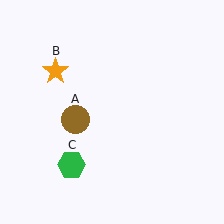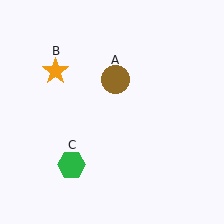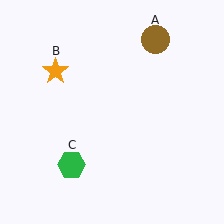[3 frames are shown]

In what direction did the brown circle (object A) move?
The brown circle (object A) moved up and to the right.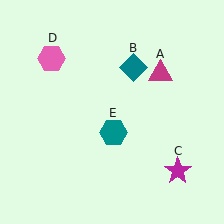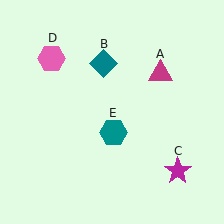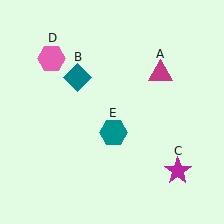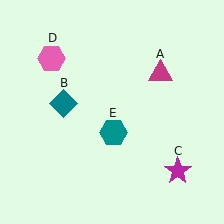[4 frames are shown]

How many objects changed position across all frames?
1 object changed position: teal diamond (object B).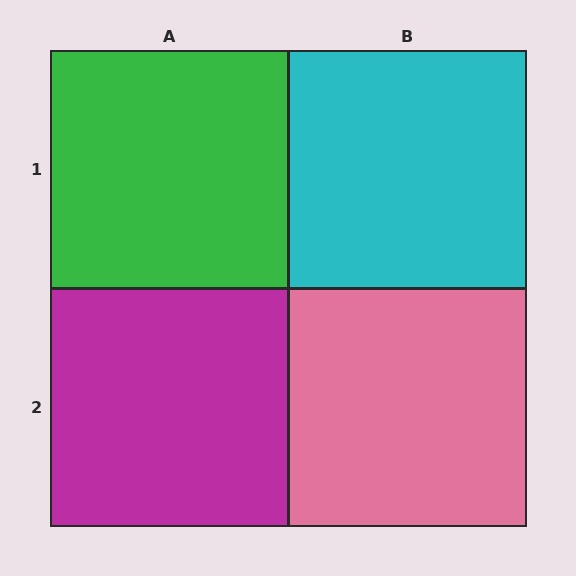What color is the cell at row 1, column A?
Green.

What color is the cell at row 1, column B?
Cyan.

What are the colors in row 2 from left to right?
Magenta, pink.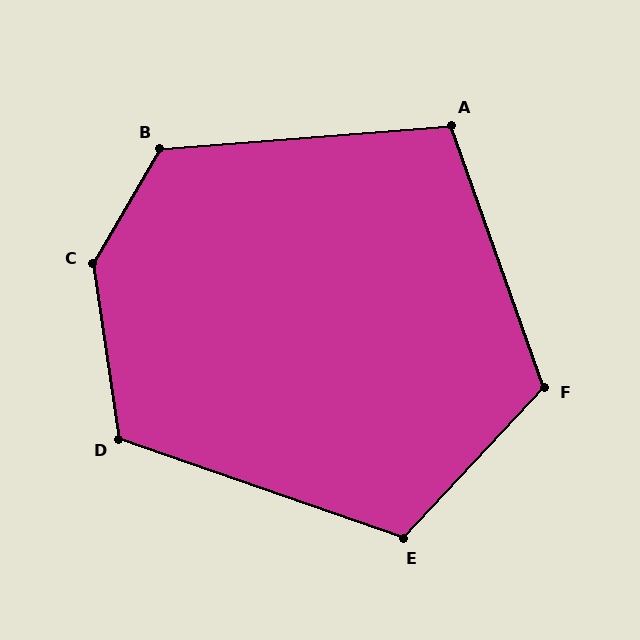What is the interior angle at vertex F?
Approximately 118 degrees (obtuse).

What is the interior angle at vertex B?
Approximately 125 degrees (obtuse).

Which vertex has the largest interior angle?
C, at approximately 141 degrees.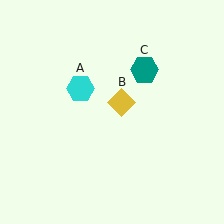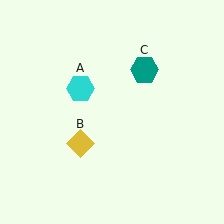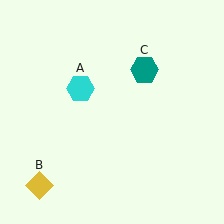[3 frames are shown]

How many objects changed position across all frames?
1 object changed position: yellow diamond (object B).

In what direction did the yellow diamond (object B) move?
The yellow diamond (object B) moved down and to the left.